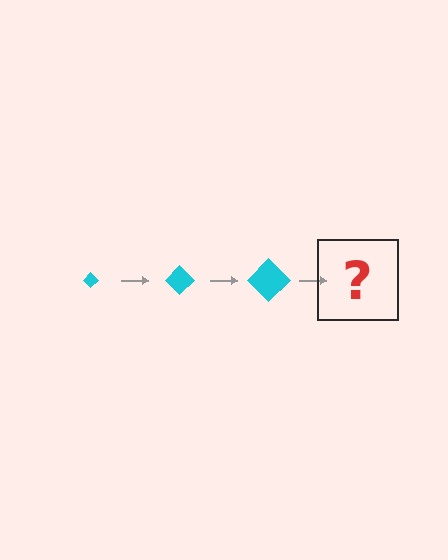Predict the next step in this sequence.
The next step is a cyan diamond, larger than the previous one.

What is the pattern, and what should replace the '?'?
The pattern is that the diamond gets progressively larger each step. The '?' should be a cyan diamond, larger than the previous one.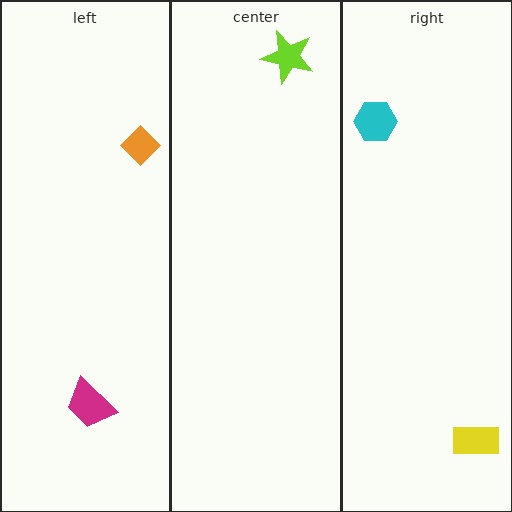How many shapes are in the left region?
2.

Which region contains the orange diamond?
The left region.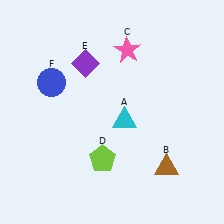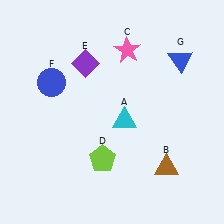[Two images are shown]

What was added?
A blue triangle (G) was added in Image 2.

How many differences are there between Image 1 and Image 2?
There is 1 difference between the two images.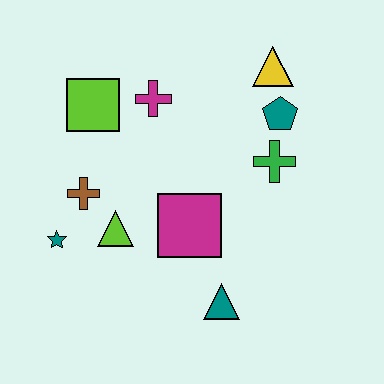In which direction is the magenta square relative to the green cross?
The magenta square is to the left of the green cross.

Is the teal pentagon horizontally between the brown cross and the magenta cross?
No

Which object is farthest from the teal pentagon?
The teal star is farthest from the teal pentagon.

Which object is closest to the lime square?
The magenta cross is closest to the lime square.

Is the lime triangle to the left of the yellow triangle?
Yes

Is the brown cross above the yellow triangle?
No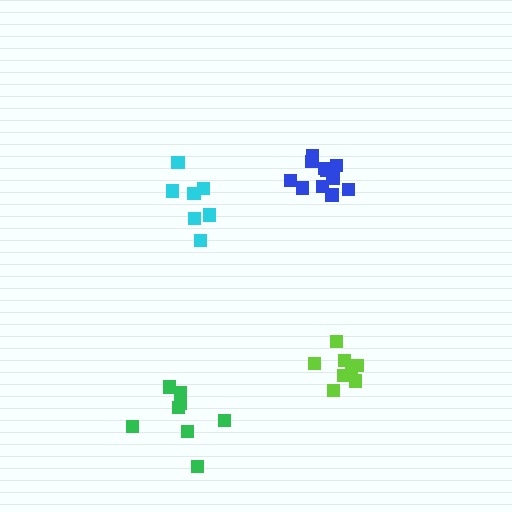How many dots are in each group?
Group 1: 7 dots, Group 2: 8 dots, Group 3: 11 dots, Group 4: 8 dots (34 total).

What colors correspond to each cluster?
The clusters are colored: cyan, green, blue, lime.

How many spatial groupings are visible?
There are 4 spatial groupings.